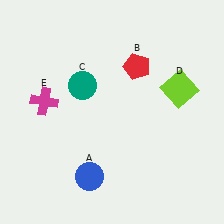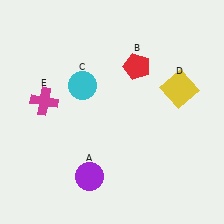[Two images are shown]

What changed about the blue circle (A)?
In Image 1, A is blue. In Image 2, it changed to purple.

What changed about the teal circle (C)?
In Image 1, C is teal. In Image 2, it changed to cyan.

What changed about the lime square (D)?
In Image 1, D is lime. In Image 2, it changed to yellow.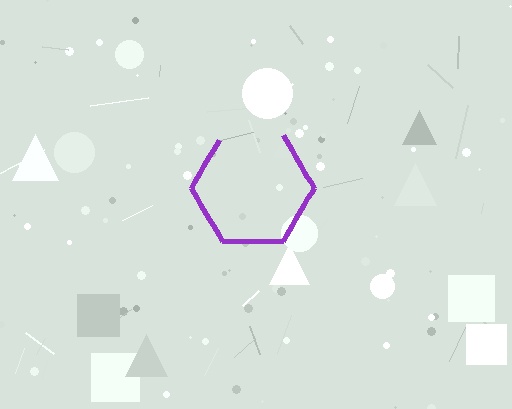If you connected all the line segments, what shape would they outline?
They would outline a hexagon.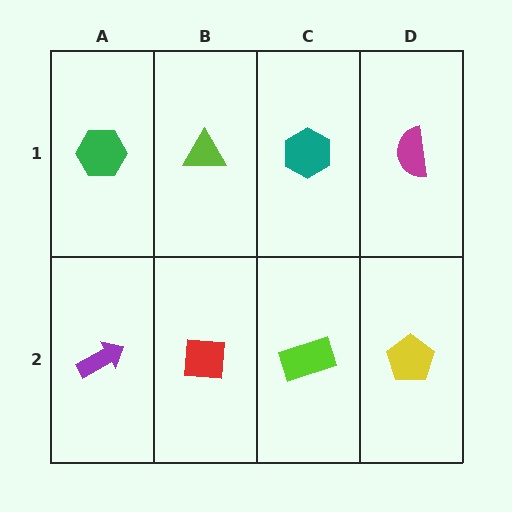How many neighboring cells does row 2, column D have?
2.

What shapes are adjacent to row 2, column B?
A lime triangle (row 1, column B), a purple arrow (row 2, column A), a lime rectangle (row 2, column C).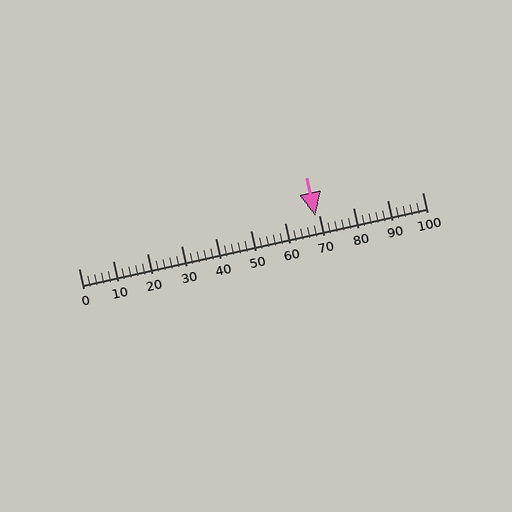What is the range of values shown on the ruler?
The ruler shows values from 0 to 100.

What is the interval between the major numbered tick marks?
The major tick marks are spaced 10 units apart.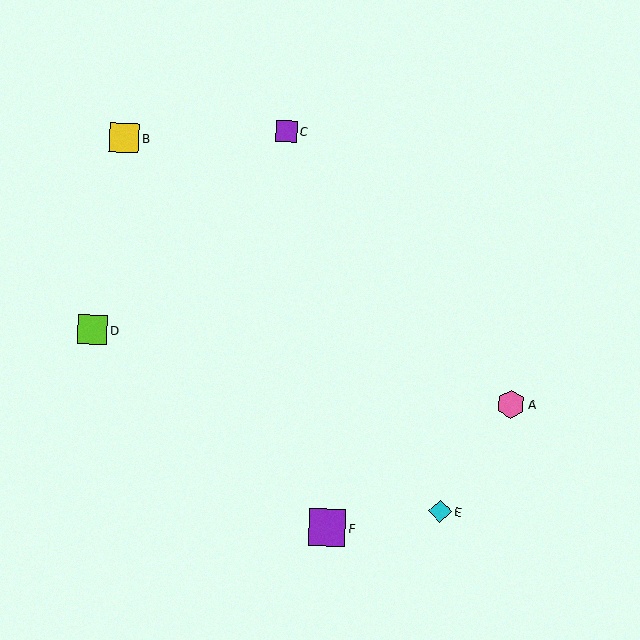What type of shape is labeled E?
Shape E is a cyan diamond.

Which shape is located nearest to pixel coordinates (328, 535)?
The purple square (labeled F) at (327, 528) is nearest to that location.